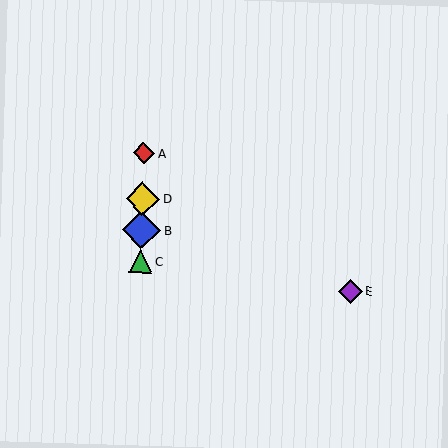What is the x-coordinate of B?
Object B is at x≈142.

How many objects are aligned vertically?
4 objects (A, B, C, D) are aligned vertically.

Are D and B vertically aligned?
Yes, both are at x≈143.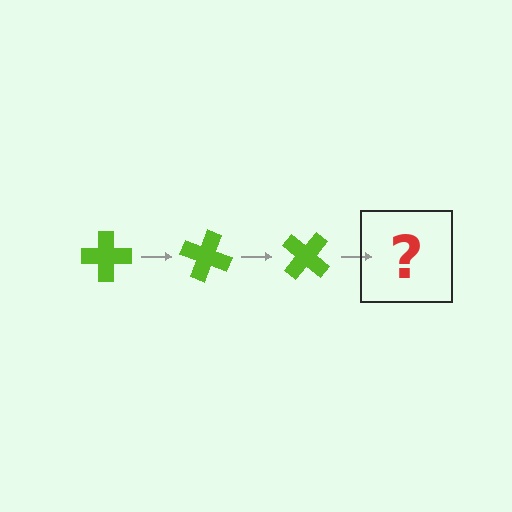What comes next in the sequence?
The next element should be a lime cross rotated 60 degrees.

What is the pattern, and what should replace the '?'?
The pattern is that the cross rotates 20 degrees each step. The '?' should be a lime cross rotated 60 degrees.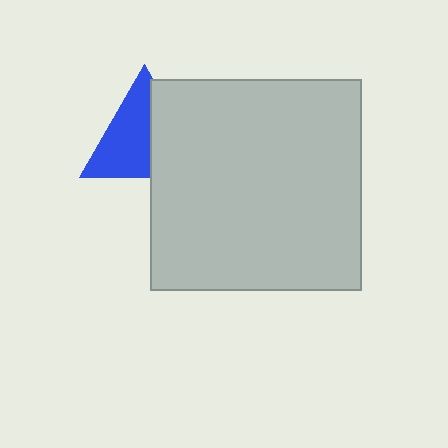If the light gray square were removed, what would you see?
You would see the complete blue triangle.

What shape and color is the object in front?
The object in front is a light gray square.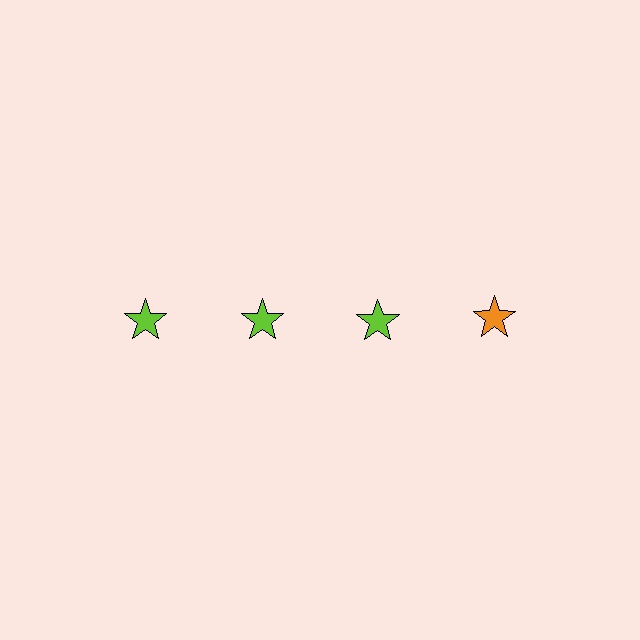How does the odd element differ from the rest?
It has a different color: orange instead of lime.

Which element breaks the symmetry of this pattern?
The orange star in the top row, second from right column breaks the symmetry. All other shapes are lime stars.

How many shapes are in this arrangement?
There are 4 shapes arranged in a grid pattern.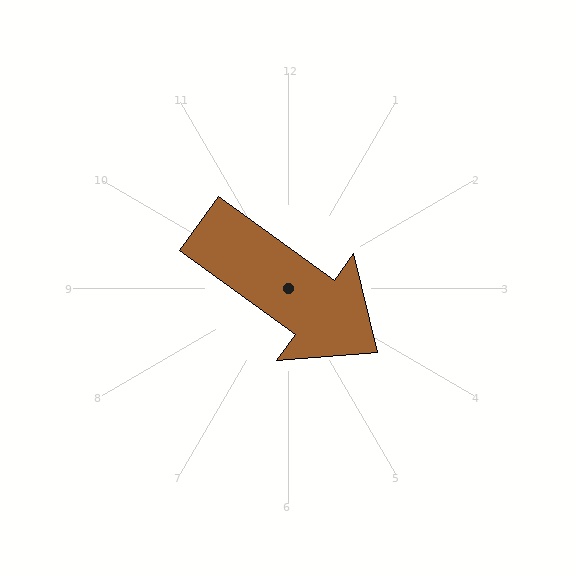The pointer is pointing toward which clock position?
Roughly 4 o'clock.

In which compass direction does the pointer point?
Southeast.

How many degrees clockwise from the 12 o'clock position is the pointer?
Approximately 126 degrees.